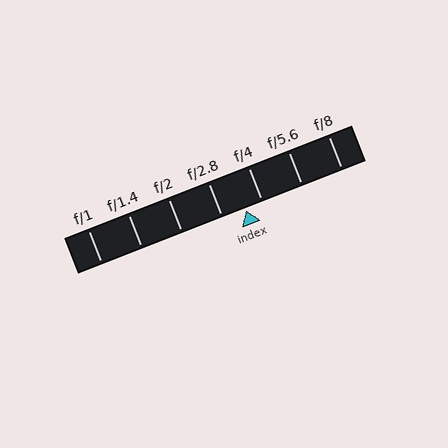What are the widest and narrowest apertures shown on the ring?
The widest aperture shown is f/1 and the narrowest is f/8.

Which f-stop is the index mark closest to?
The index mark is closest to f/4.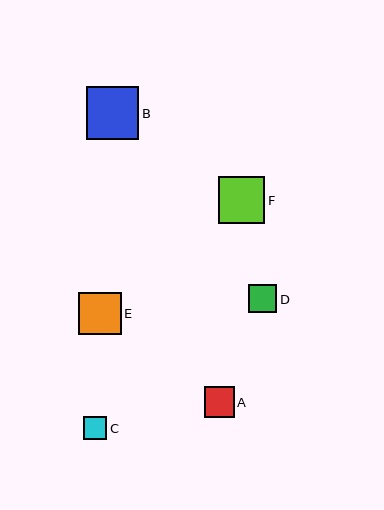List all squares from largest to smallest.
From largest to smallest: B, F, E, A, D, C.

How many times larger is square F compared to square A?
Square F is approximately 1.5 times the size of square A.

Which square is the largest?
Square B is the largest with a size of approximately 53 pixels.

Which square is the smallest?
Square C is the smallest with a size of approximately 23 pixels.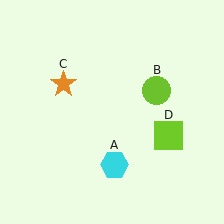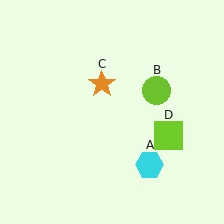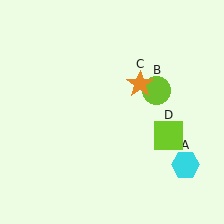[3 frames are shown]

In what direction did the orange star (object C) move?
The orange star (object C) moved right.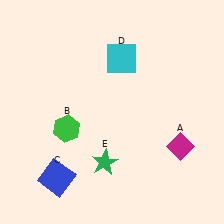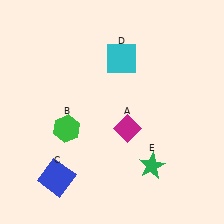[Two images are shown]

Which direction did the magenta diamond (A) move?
The magenta diamond (A) moved left.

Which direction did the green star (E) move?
The green star (E) moved right.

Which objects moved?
The objects that moved are: the magenta diamond (A), the green star (E).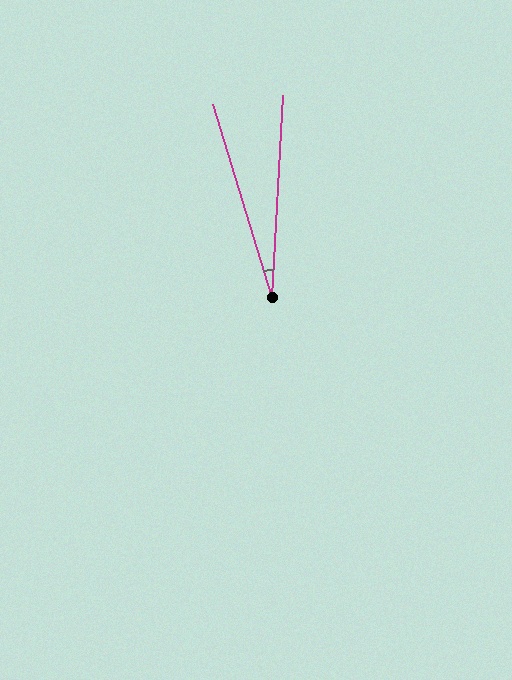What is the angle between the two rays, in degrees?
Approximately 20 degrees.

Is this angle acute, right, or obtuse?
It is acute.